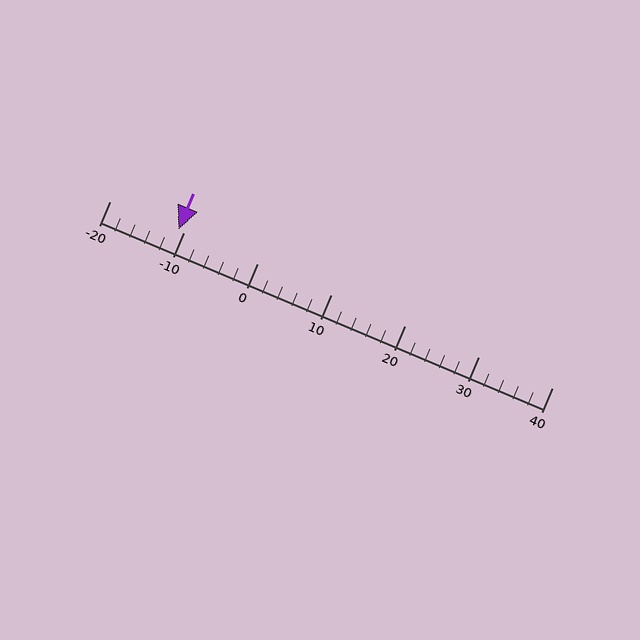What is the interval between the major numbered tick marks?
The major tick marks are spaced 10 units apart.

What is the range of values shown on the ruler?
The ruler shows values from -20 to 40.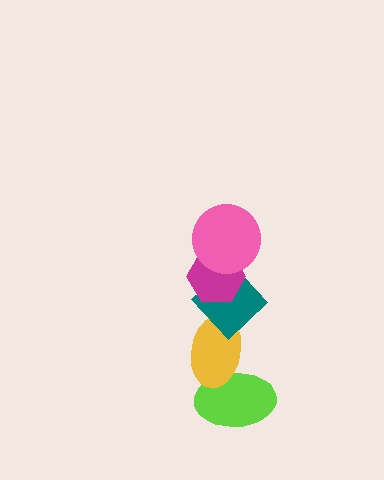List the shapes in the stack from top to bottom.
From top to bottom: the pink circle, the magenta hexagon, the teal diamond, the yellow ellipse, the lime ellipse.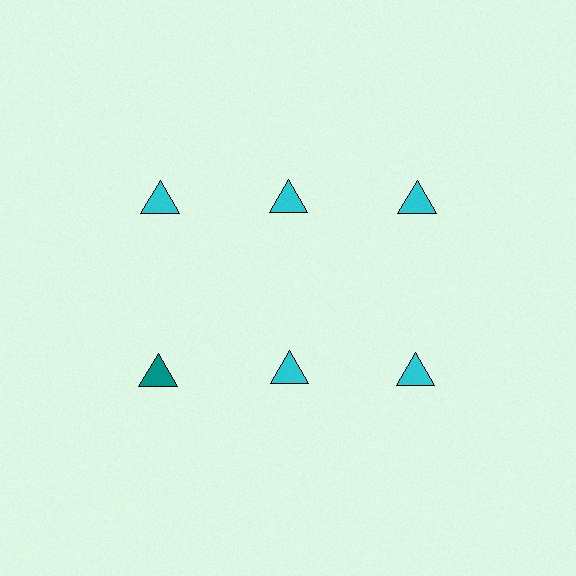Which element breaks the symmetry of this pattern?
The teal triangle in the second row, leftmost column breaks the symmetry. All other shapes are cyan triangles.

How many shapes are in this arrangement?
There are 6 shapes arranged in a grid pattern.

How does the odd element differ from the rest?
It has a different color: teal instead of cyan.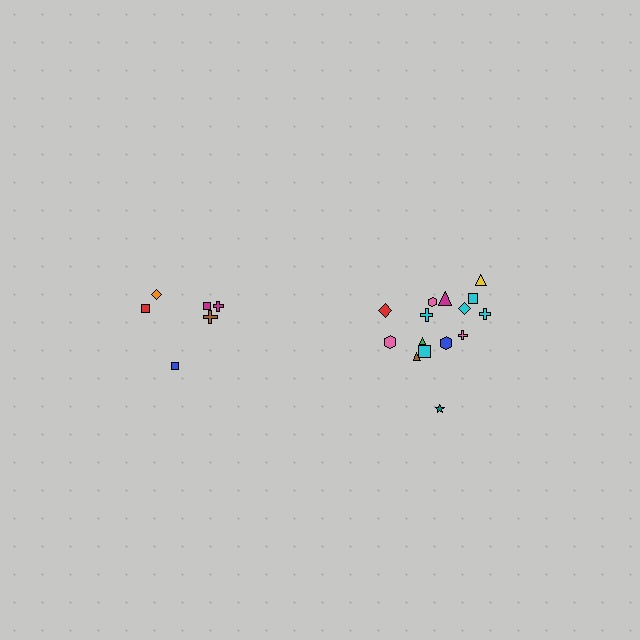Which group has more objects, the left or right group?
The right group.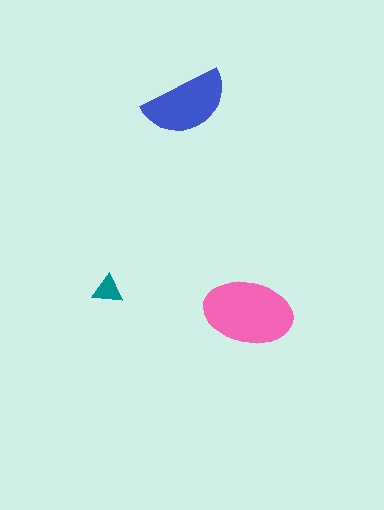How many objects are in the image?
There are 3 objects in the image.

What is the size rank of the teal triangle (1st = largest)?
3rd.